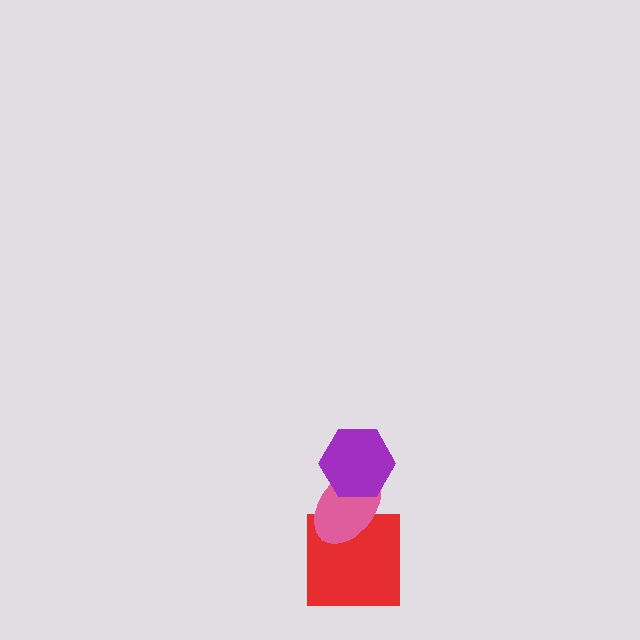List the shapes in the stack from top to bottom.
From top to bottom: the purple hexagon, the pink ellipse, the red square.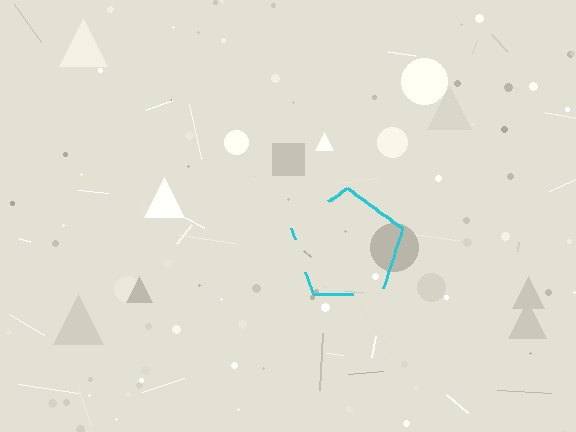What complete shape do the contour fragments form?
The contour fragments form a pentagon.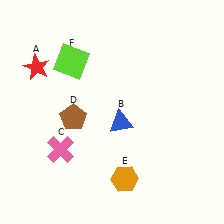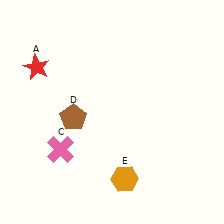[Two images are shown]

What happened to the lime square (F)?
The lime square (F) was removed in Image 2. It was in the top-left area of Image 1.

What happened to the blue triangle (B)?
The blue triangle (B) was removed in Image 2. It was in the bottom-right area of Image 1.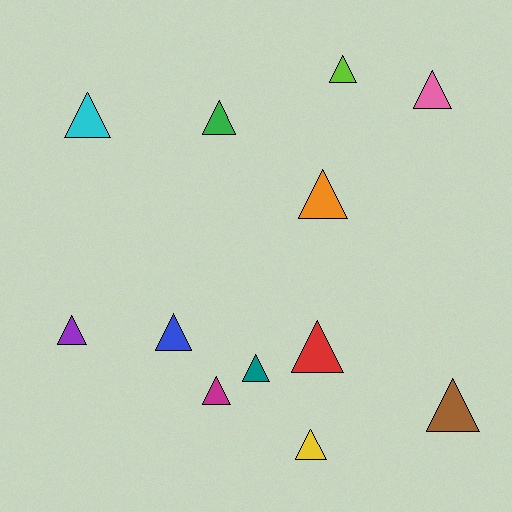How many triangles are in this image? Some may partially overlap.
There are 12 triangles.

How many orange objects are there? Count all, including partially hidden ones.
There is 1 orange object.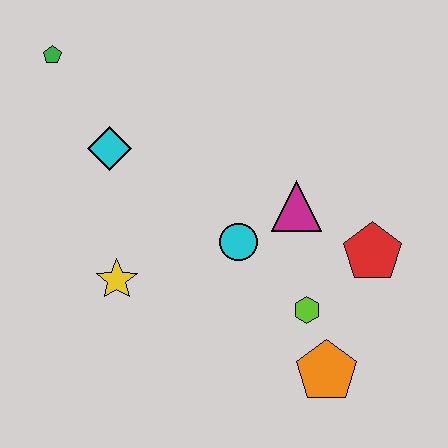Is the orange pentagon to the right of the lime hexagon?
Yes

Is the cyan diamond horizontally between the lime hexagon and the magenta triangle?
No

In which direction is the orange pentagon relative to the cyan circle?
The orange pentagon is below the cyan circle.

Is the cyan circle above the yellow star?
Yes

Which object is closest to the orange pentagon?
The lime hexagon is closest to the orange pentagon.